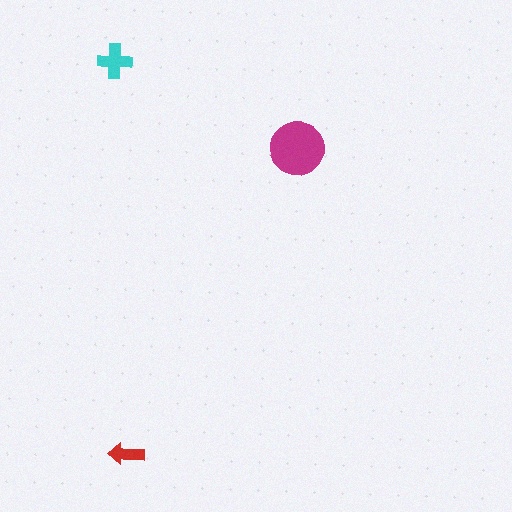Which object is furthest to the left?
The cyan cross is leftmost.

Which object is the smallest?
The red arrow.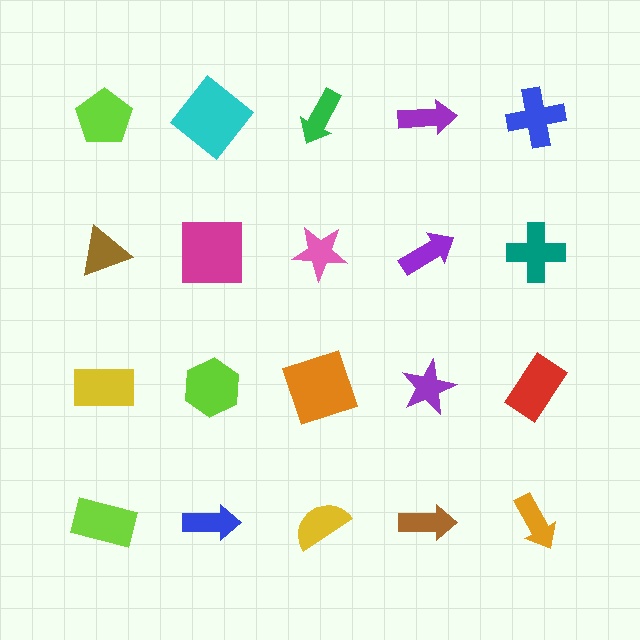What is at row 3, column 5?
A red rectangle.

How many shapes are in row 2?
5 shapes.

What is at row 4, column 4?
A brown arrow.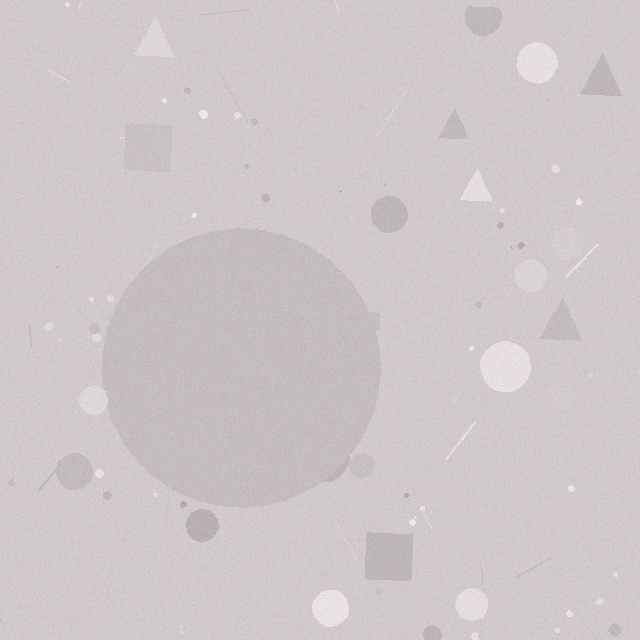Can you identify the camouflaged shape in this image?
The camouflaged shape is a circle.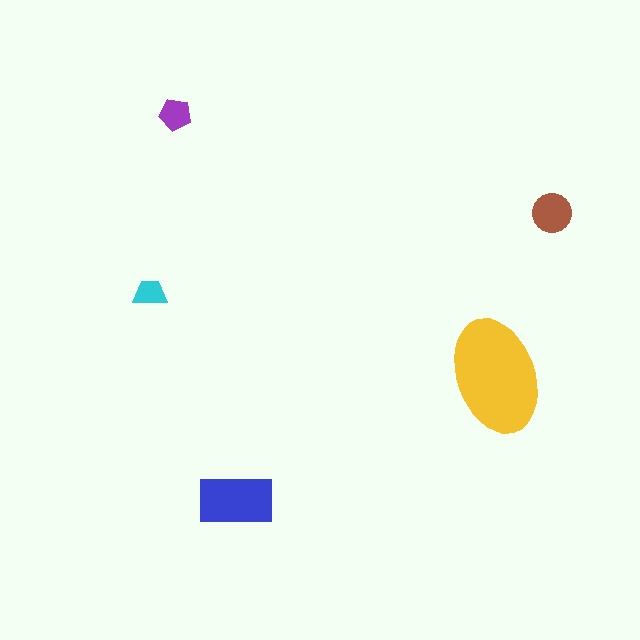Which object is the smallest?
The cyan trapezoid.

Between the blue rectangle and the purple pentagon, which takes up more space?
The blue rectangle.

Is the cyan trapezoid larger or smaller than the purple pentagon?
Smaller.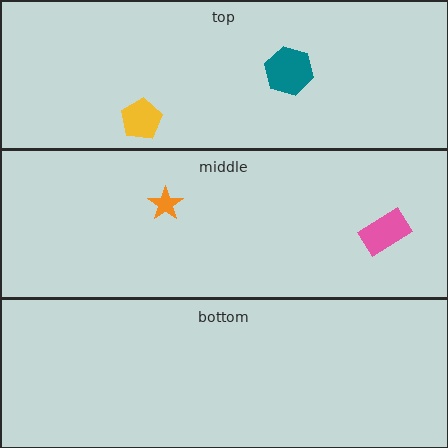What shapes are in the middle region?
The orange star, the pink rectangle.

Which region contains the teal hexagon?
The top region.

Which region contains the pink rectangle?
The middle region.